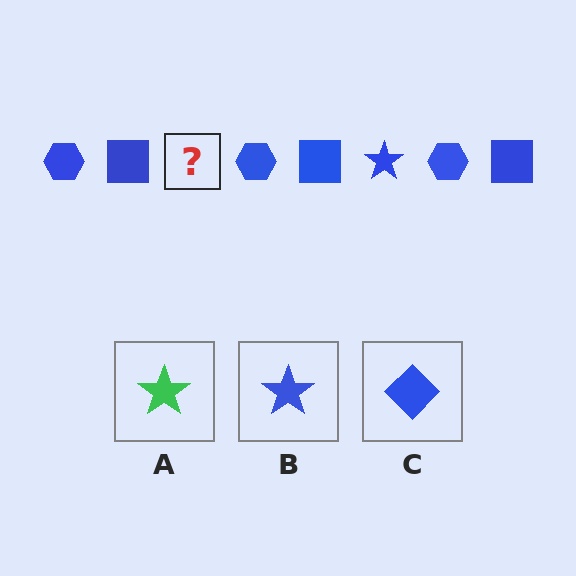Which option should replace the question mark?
Option B.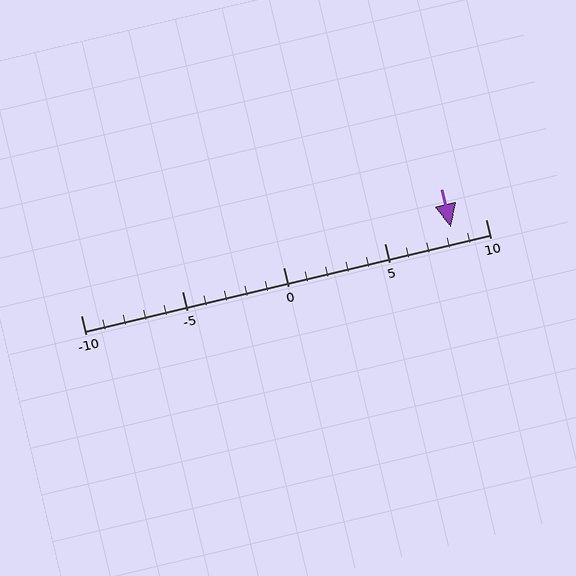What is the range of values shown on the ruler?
The ruler shows values from -10 to 10.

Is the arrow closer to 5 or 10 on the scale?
The arrow is closer to 10.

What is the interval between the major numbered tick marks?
The major tick marks are spaced 5 units apart.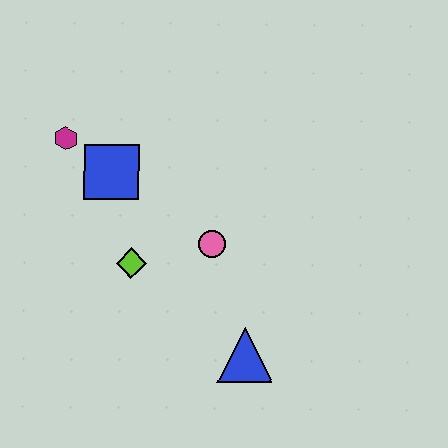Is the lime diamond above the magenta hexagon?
No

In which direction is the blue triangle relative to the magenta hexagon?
The blue triangle is below the magenta hexagon.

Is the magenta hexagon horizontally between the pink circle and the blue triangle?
No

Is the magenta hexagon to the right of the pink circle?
No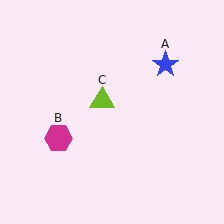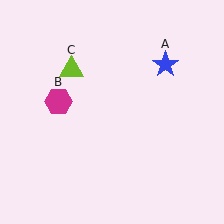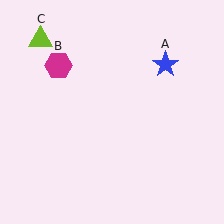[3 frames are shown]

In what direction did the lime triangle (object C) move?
The lime triangle (object C) moved up and to the left.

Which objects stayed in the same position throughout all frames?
Blue star (object A) remained stationary.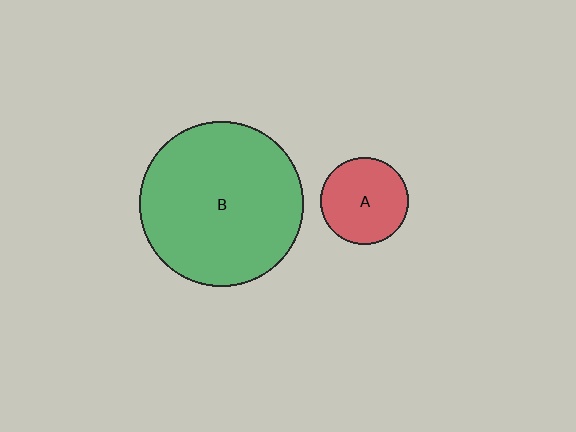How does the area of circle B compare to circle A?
Approximately 3.5 times.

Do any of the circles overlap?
No, none of the circles overlap.